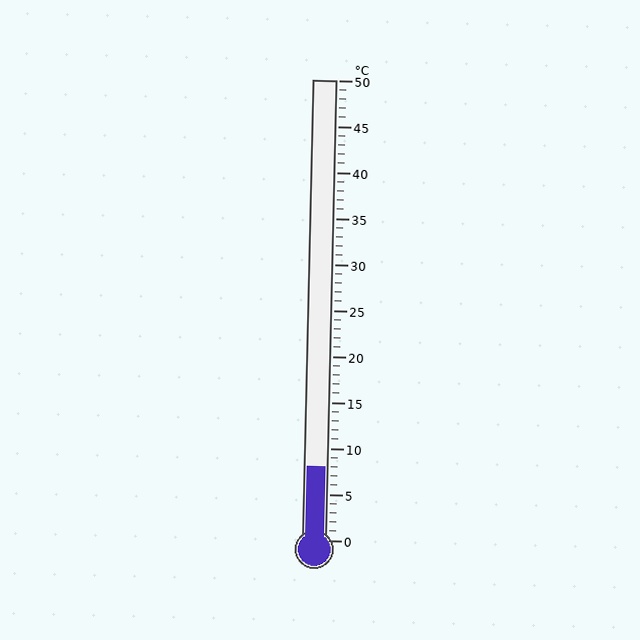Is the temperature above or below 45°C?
The temperature is below 45°C.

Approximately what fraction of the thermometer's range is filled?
The thermometer is filled to approximately 15% of its range.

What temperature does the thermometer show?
The thermometer shows approximately 8°C.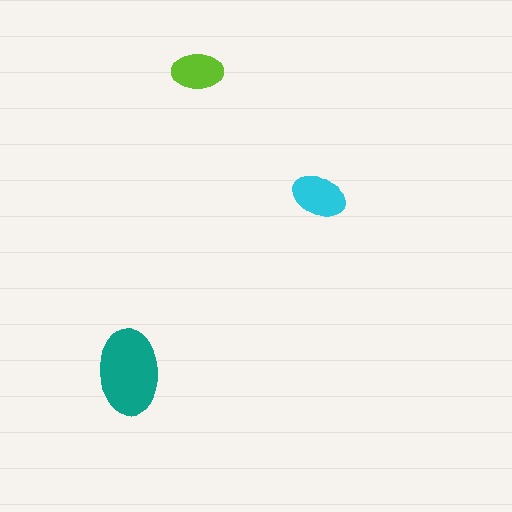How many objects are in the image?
There are 3 objects in the image.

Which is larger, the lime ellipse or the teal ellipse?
The teal one.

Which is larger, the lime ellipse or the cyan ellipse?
The cyan one.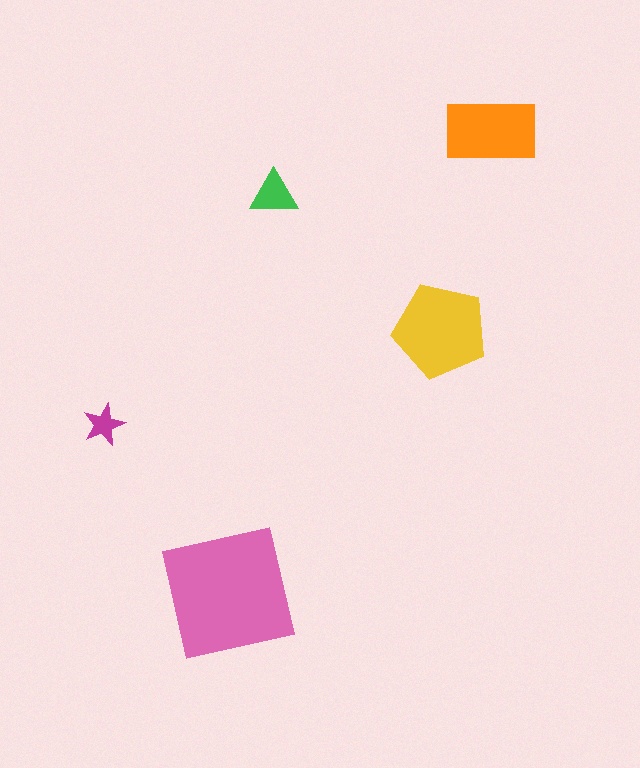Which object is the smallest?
The magenta star.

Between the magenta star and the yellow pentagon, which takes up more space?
The yellow pentagon.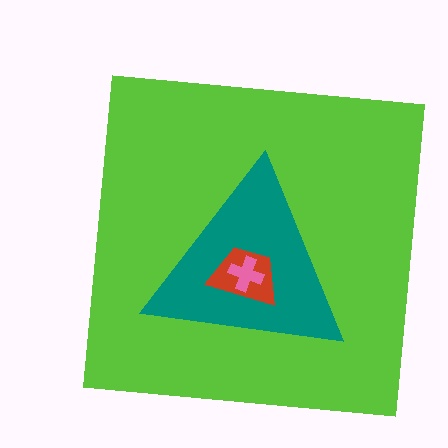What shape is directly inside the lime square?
The teal triangle.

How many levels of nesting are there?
4.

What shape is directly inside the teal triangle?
The red trapezoid.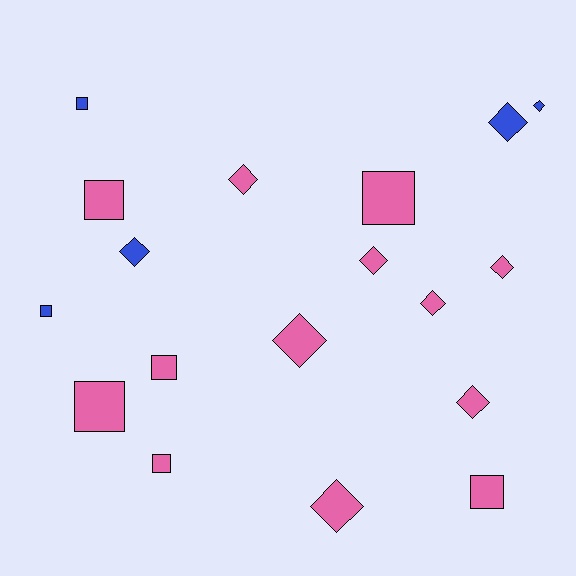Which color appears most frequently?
Pink, with 13 objects.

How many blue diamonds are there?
There are 3 blue diamonds.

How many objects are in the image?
There are 18 objects.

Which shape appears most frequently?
Diamond, with 10 objects.